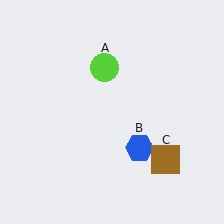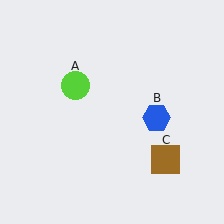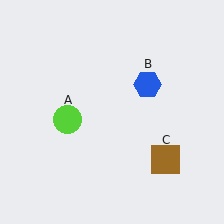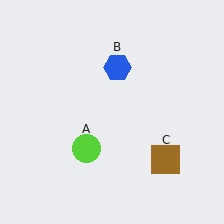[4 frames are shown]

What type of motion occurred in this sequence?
The lime circle (object A), blue hexagon (object B) rotated counterclockwise around the center of the scene.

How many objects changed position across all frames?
2 objects changed position: lime circle (object A), blue hexagon (object B).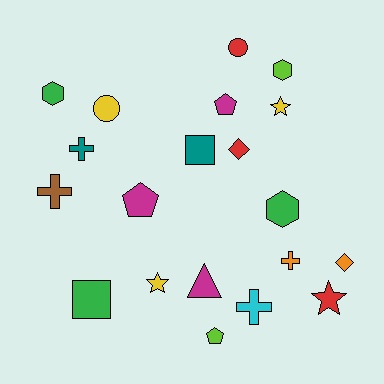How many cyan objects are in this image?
There is 1 cyan object.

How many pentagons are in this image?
There are 3 pentagons.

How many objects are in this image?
There are 20 objects.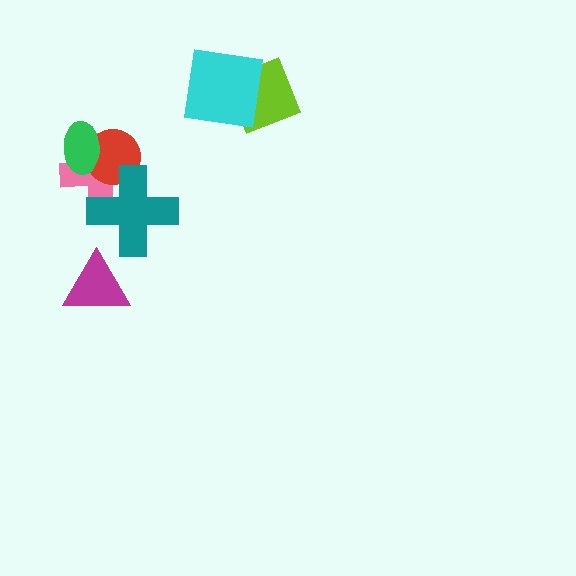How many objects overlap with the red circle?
3 objects overlap with the red circle.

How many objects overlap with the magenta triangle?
0 objects overlap with the magenta triangle.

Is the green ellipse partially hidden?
No, no other shape covers it.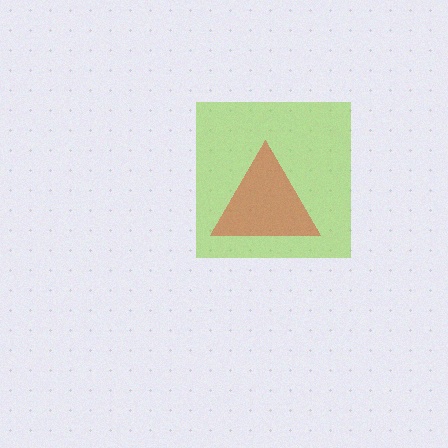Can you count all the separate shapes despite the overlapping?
Yes, there are 2 separate shapes.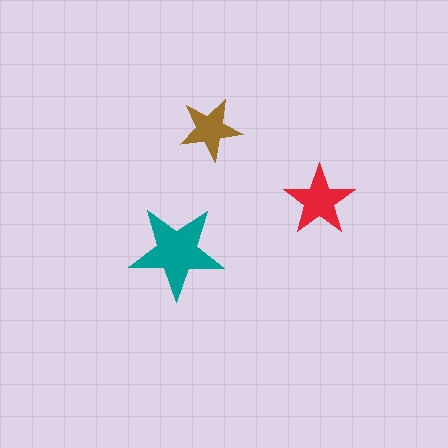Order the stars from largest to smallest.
the teal one, the red one, the brown one.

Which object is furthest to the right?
The red star is rightmost.